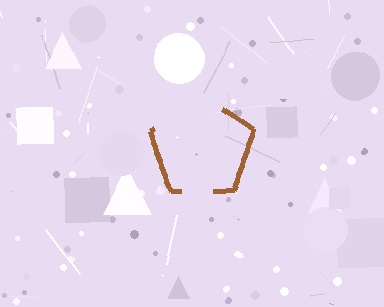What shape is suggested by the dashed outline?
The dashed outline suggests a pentagon.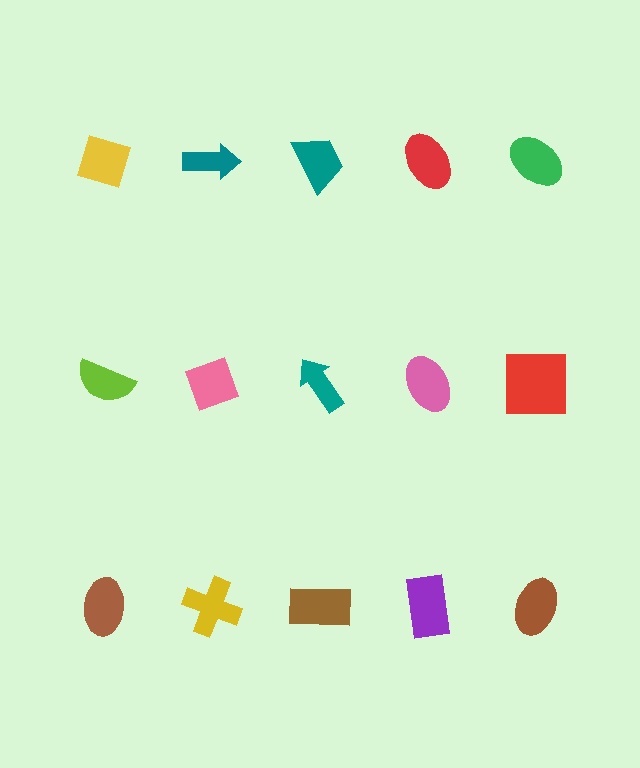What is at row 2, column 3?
A teal arrow.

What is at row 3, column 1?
A brown ellipse.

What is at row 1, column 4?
A red ellipse.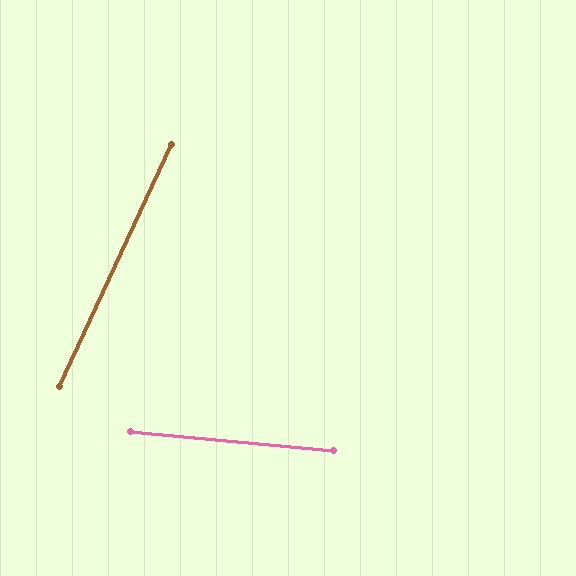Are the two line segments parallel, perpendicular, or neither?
Neither parallel nor perpendicular — they differ by about 70°.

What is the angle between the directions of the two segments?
Approximately 70 degrees.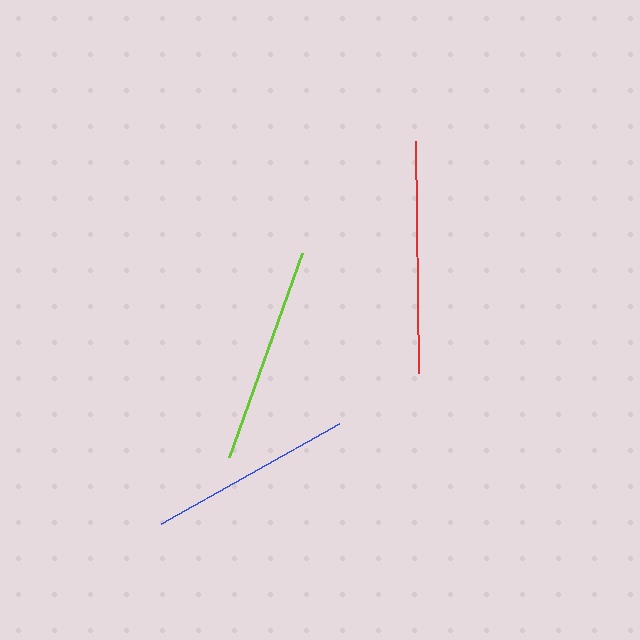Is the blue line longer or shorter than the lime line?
The lime line is longer than the blue line.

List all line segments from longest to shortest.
From longest to shortest: red, lime, blue.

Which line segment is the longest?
The red line is the longest at approximately 233 pixels.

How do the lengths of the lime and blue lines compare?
The lime and blue lines are approximately the same length.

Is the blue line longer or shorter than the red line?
The red line is longer than the blue line.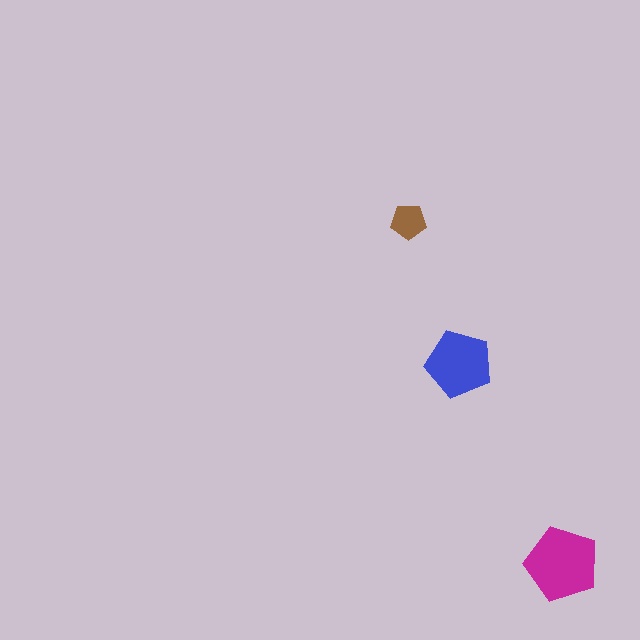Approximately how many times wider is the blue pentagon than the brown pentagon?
About 2 times wider.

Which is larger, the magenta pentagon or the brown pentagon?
The magenta one.